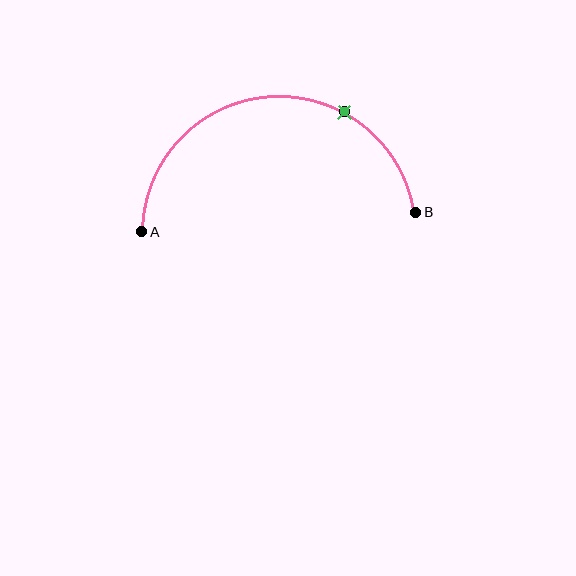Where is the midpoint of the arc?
The arc midpoint is the point on the curve farthest from the straight line joining A and B. It sits above that line.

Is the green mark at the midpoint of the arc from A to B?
No. The green mark lies on the arc but is closer to endpoint B. The arc midpoint would be at the point on the curve equidistant along the arc from both A and B.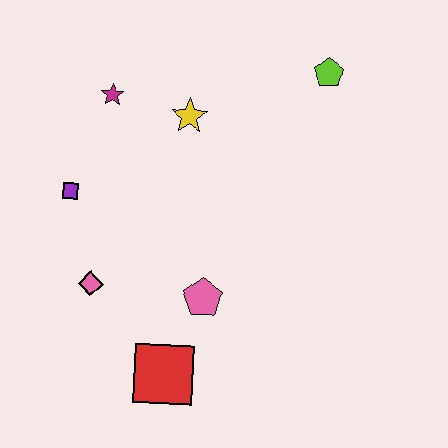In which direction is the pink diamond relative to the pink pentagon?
The pink diamond is to the left of the pink pentagon.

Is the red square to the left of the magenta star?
No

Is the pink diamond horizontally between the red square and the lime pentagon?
No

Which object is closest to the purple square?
The pink diamond is closest to the purple square.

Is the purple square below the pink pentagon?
No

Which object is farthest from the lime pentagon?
The red square is farthest from the lime pentagon.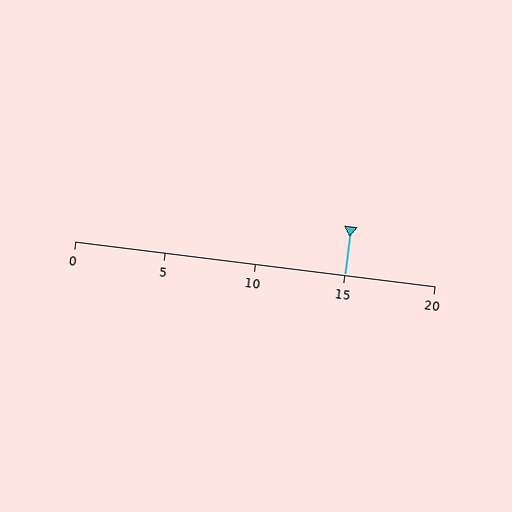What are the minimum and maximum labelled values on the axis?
The axis runs from 0 to 20.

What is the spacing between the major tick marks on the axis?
The major ticks are spaced 5 apart.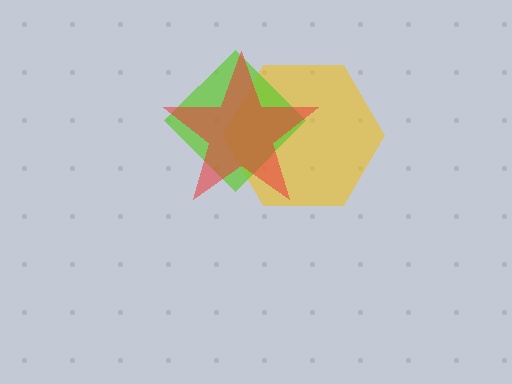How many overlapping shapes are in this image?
There are 3 overlapping shapes in the image.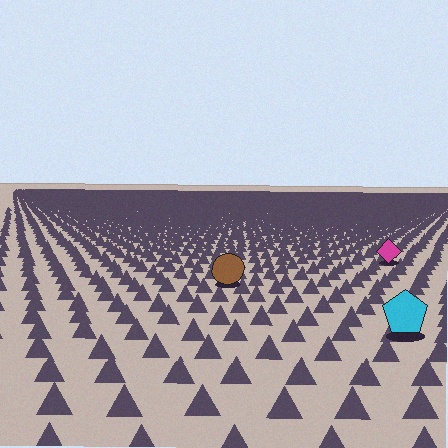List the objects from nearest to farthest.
From nearest to farthest: the cyan pentagon, the brown circle, the magenta diamond.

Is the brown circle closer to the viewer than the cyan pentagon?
No. The cyan pentagon is closer — you can tell from the texture gradient: the ground texture is coarser near it.